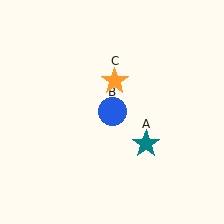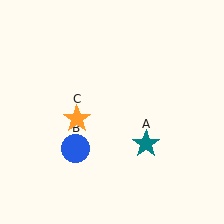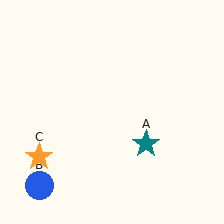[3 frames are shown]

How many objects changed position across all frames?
2 objects changed position: blue circle (object B), orange star (object C).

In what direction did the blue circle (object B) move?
The blue circle (object B) moved down and to the left.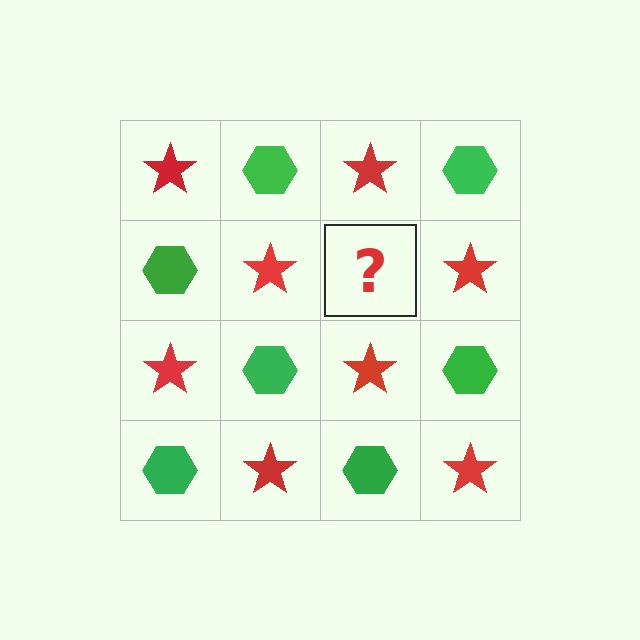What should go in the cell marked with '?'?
The missing cell should contain a green hexagon.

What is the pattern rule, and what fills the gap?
The rule is that it alternates red star and green hexagon in a checkerboard pattern. The gap should be filled with a green hexagon.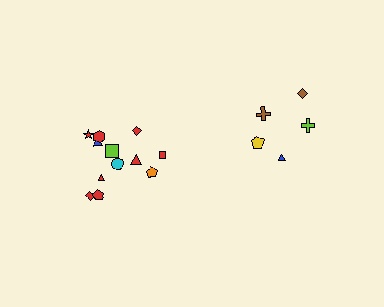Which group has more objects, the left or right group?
The left group.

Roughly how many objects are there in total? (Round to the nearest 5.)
Roughly 15 objects in total.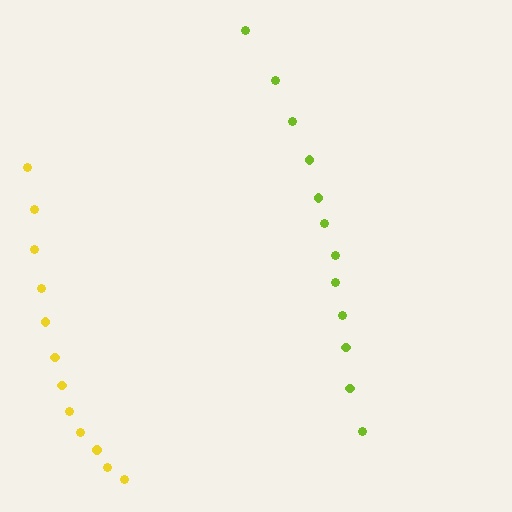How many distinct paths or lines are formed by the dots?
There are 2 distinct paths.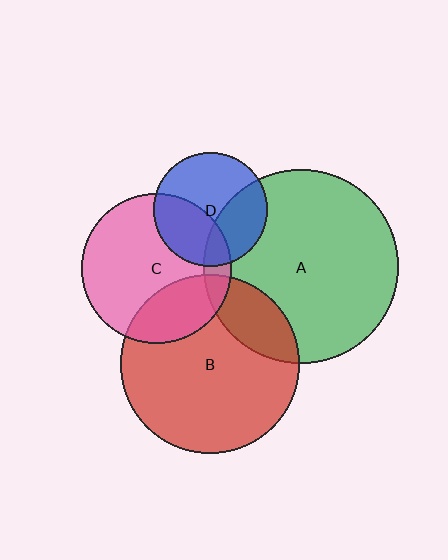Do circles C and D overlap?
Yes.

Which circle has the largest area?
Circle A (green).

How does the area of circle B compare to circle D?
Approximately 2.5 times.